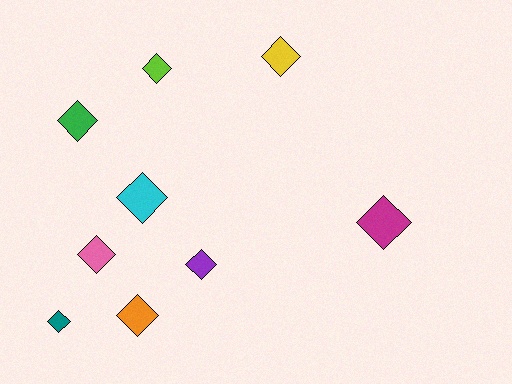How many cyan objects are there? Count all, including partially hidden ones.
There is 1 cyan object.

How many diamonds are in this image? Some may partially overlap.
There are 9 diamonds.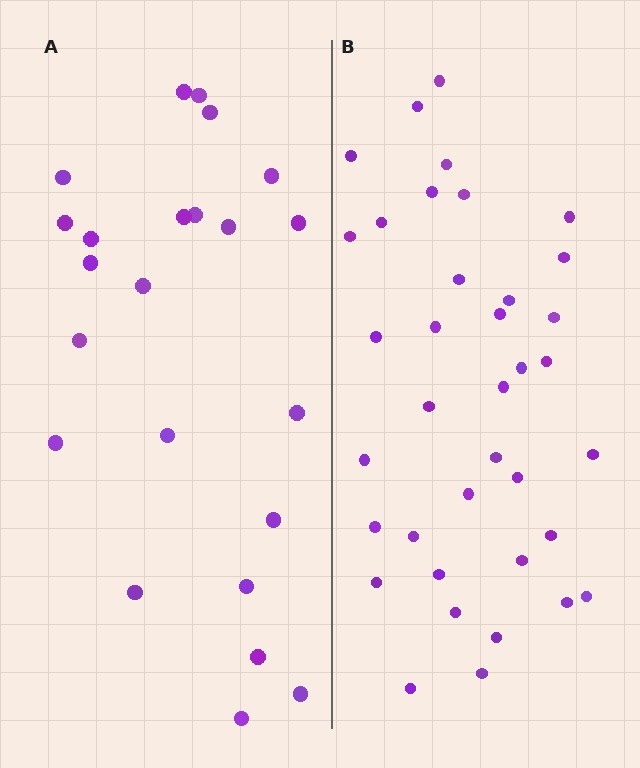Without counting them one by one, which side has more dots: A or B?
Region B (the right region) has more dots.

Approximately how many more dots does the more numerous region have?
Region B has approximately 15 more dots than region A.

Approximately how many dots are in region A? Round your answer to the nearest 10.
About 20 dots. (The exact count is 23, which rounds to 20.)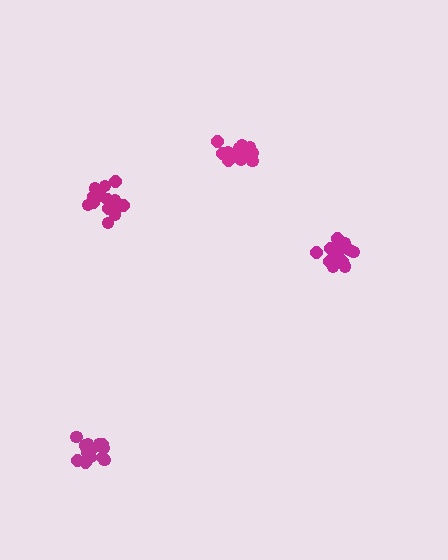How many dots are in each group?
Group 1: 14 dots, Group 2: 16 dots, Group 3: 13 dots, Group 4: 18 dots (61 total).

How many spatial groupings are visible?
There are 4 spatial groupings.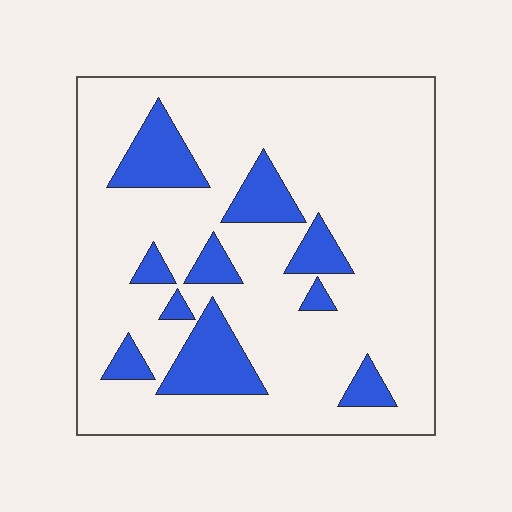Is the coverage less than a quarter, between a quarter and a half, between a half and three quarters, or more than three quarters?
Less than a quarter.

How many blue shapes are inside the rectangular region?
10.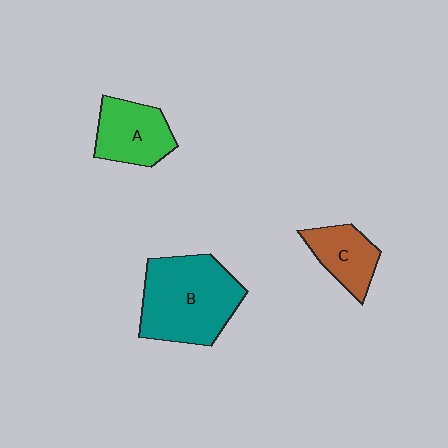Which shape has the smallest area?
Shape C (brown).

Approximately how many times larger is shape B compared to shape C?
Approximately 2.1 times.